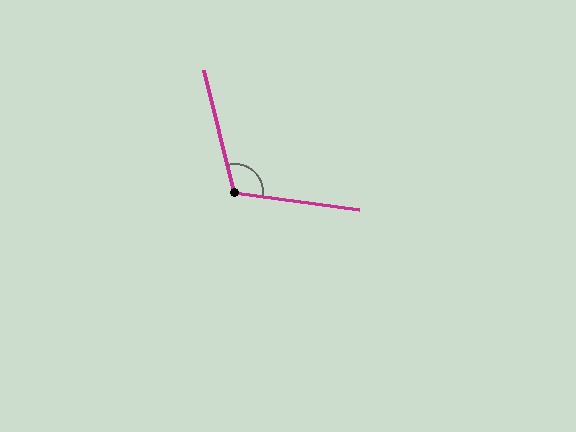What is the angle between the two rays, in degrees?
Approximately 112 degrees.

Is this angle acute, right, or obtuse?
It is obtuse.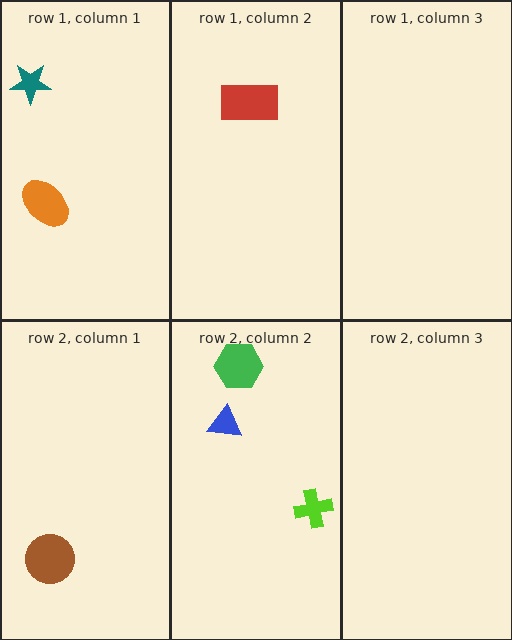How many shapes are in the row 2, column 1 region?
1.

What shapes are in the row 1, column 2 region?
The red rectangle.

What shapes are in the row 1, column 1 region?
The teal star, the orange ellipse.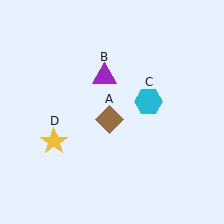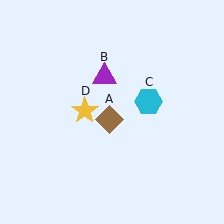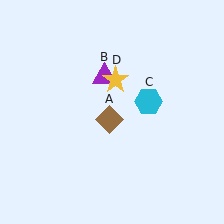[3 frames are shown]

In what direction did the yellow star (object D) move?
The yellow star (object D) moved up and to the right.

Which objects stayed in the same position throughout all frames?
Brown diamond (object A) and purple triangle (object B) and cyan hexagon (object C) remained stationary.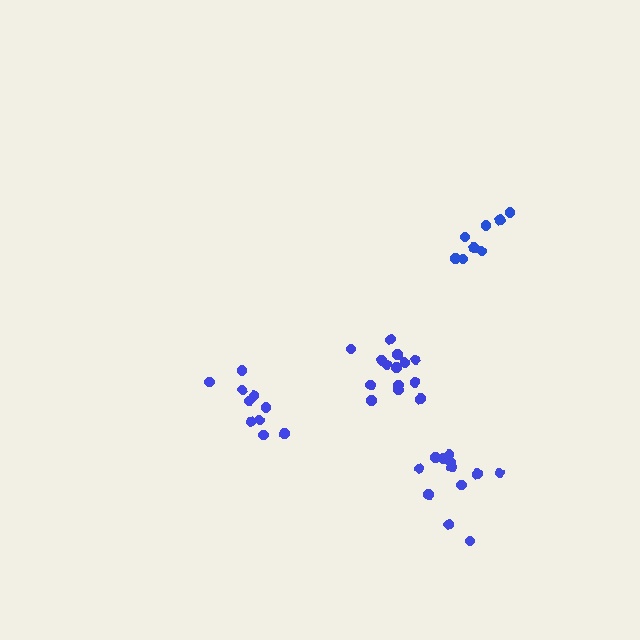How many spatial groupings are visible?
There are 4 spatial groupings.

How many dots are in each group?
Group 1: 8 dots, Group 2: 14 dots, Group 3: 10 dots, Group 4: 12 dots (44 total).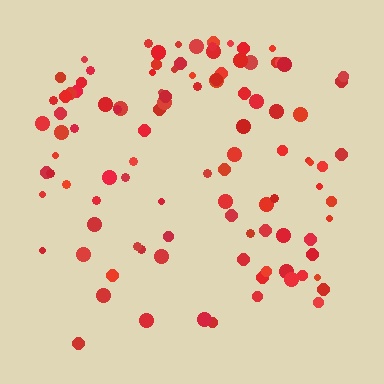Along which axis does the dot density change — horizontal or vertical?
Vertical.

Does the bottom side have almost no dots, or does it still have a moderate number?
Still a moderate number, just noticeably fewer than the top.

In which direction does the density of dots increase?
From bottom to top, with the top side densest.